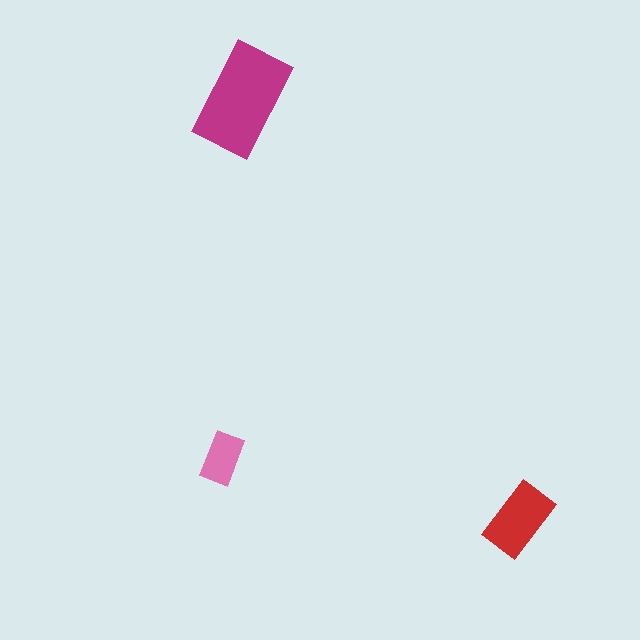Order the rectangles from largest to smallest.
the magenta one, the red one, the pink one.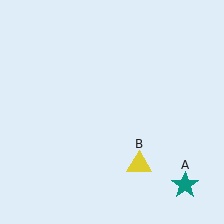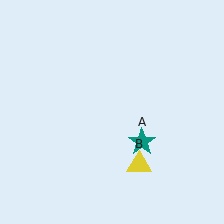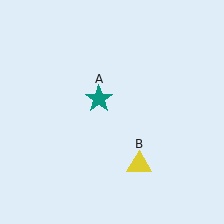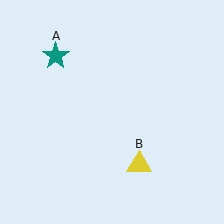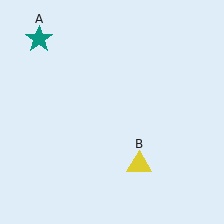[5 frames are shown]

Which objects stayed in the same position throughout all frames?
Yellow triangle (object B) remained stationary.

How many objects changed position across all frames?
1 object changed position: teal star (object A).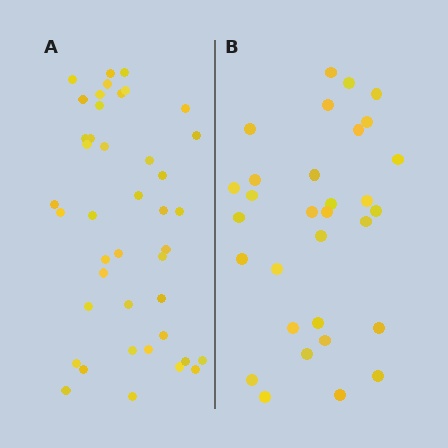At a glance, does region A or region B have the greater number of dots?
Region A (the left region) has more dots.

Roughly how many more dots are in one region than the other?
Region A has roughly 12 or so more dots than region B.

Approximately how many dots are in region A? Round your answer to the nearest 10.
About 40 dots. (The exact count is 42, which rounds to 40.)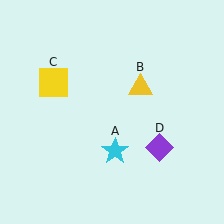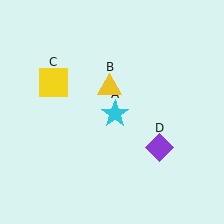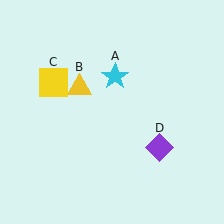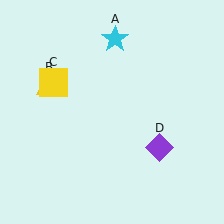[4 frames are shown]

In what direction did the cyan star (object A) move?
The cyan star (object A) moved up.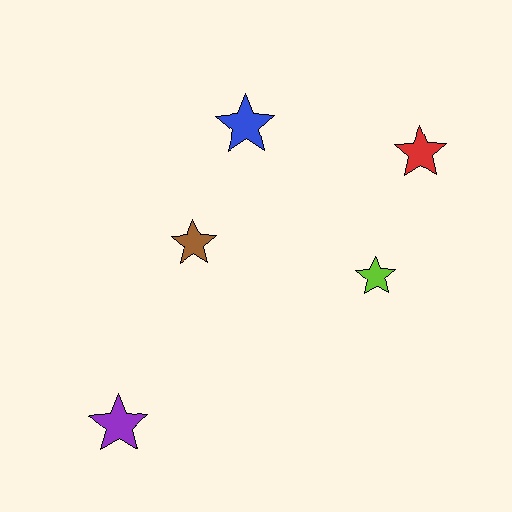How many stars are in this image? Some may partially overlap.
There are 5 stars.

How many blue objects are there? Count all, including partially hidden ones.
There is 1 blue object.